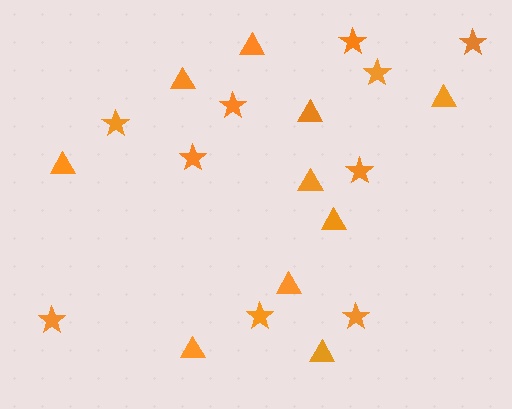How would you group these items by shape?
There are 2 groups: one group of stars (10) and one group of triangles (10).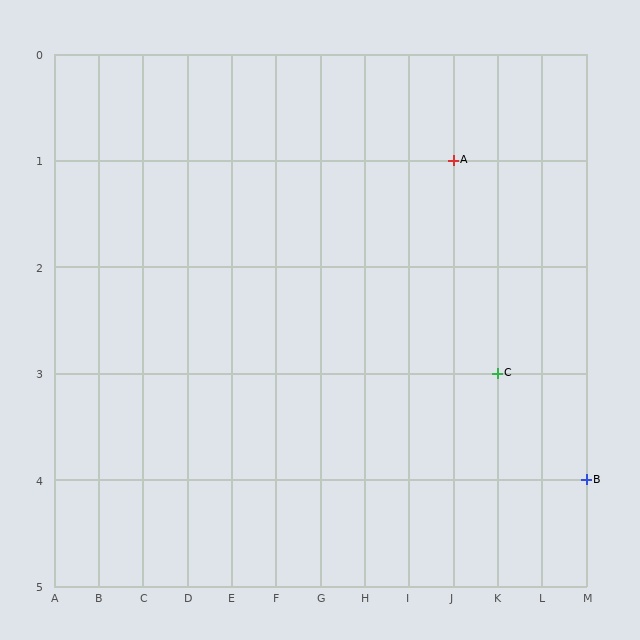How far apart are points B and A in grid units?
Points B and A are 3 columns and 3 rows apart (about 4.2 grid units diagonally).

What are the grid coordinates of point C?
Point C is at grid coordinates (K, 3).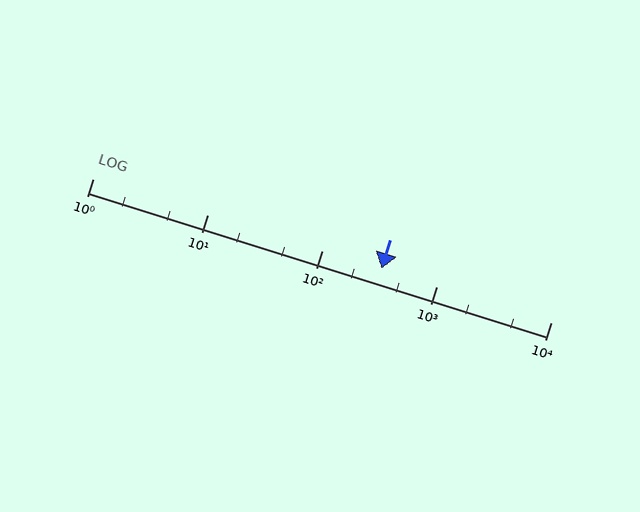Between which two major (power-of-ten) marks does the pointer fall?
The pointer is between 100 and 1000.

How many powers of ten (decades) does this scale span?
The scale spans 4 decades, from 1 to 10000.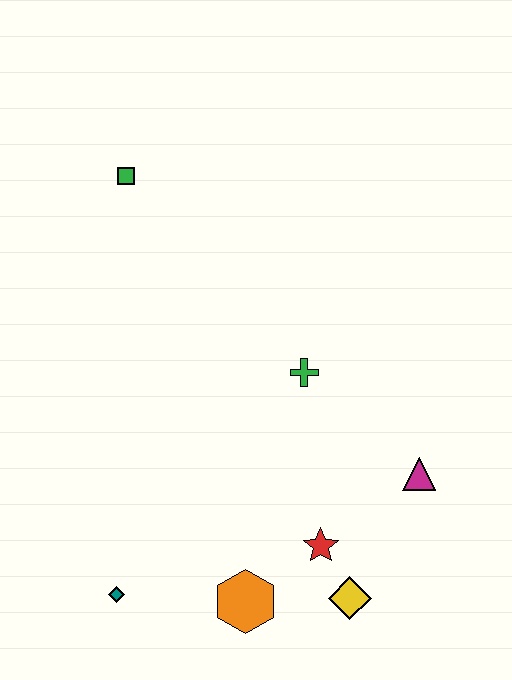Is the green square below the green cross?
No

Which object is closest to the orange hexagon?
The red star is closest to the orange hexagon.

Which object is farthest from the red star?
The green square is farthest from the red star.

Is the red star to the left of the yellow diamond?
Yes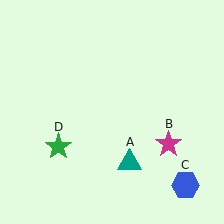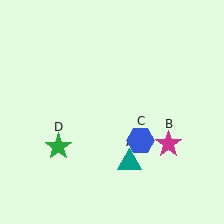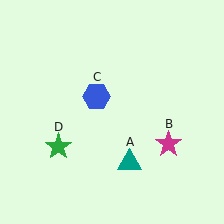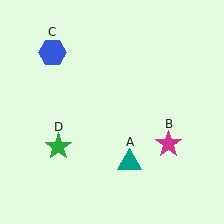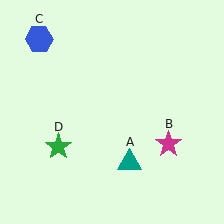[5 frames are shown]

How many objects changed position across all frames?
1 object changed position: blue hexagon (object C).